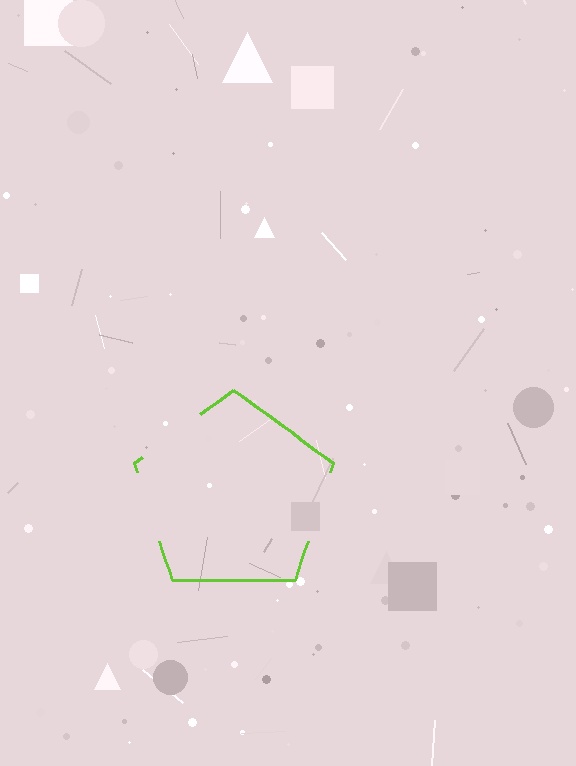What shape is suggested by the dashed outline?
The dashed outline suggests a pentagon.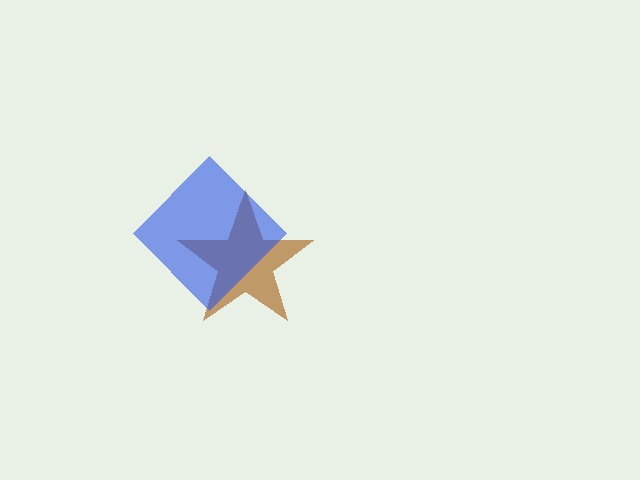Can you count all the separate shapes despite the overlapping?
Yes, there are 2 separate shapes.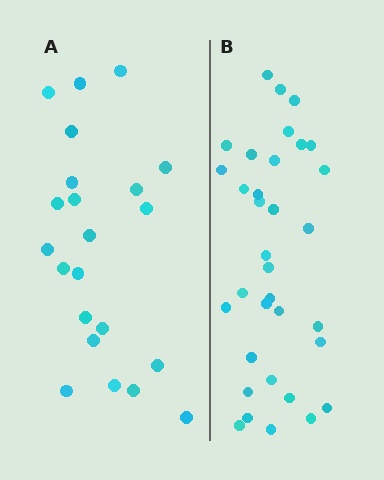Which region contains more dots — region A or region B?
Region B (the right region) has more dots.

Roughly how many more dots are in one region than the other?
Region B has roughly 12 or so more dots than region A.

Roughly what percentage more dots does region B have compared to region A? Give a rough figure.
About 55% more.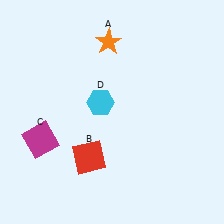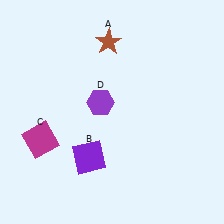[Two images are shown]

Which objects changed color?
A changed from orange to brown. B changed from red to purple. D changed from cyan to purple.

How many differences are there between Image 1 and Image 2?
There are 3 differences between the two images.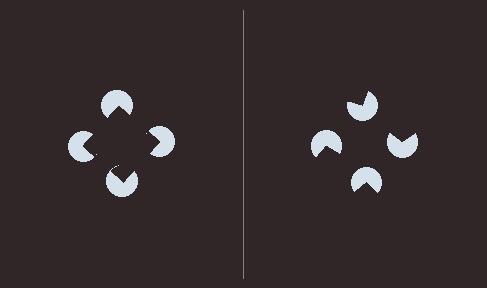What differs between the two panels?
The pac-man discs are positioned identically on both sides; only the wedge orientations differ. On the left they align to a square; on the right they are misaligned.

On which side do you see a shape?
An illusory square appears on the left side. On the right side the wedge cuts are rotated, so no coherent shape forms.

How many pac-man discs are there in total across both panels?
8 — 4 on each side.